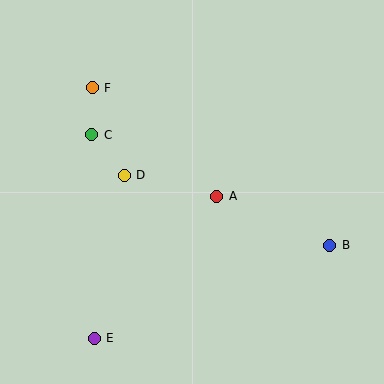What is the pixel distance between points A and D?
The distance between A and D is 95 pixels.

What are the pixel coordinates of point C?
Point C is at (92, 135).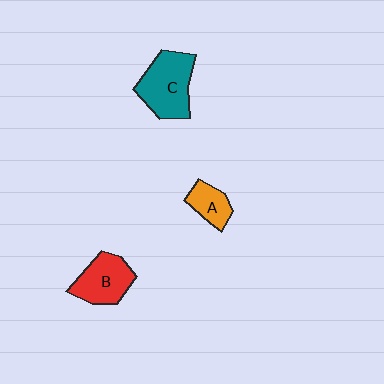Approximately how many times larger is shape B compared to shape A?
Approximately 1.6 times.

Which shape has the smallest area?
Shape A (orange).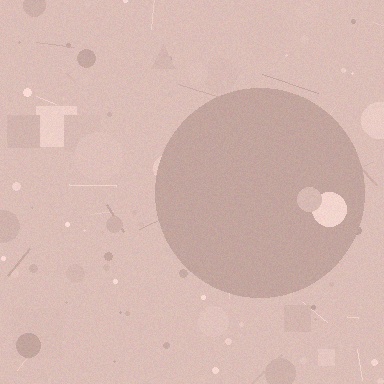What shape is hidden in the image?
A circle is hidden in the image.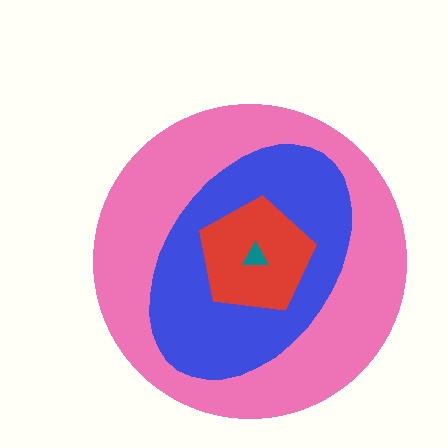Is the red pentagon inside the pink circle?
Yes.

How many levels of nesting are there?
4.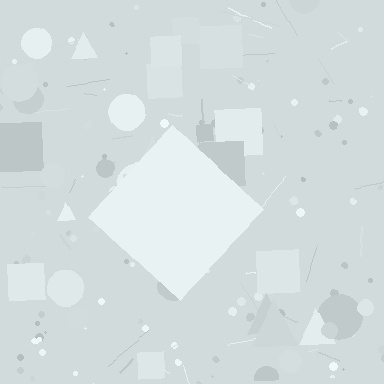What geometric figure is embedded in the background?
A diamond is embedded in the background.